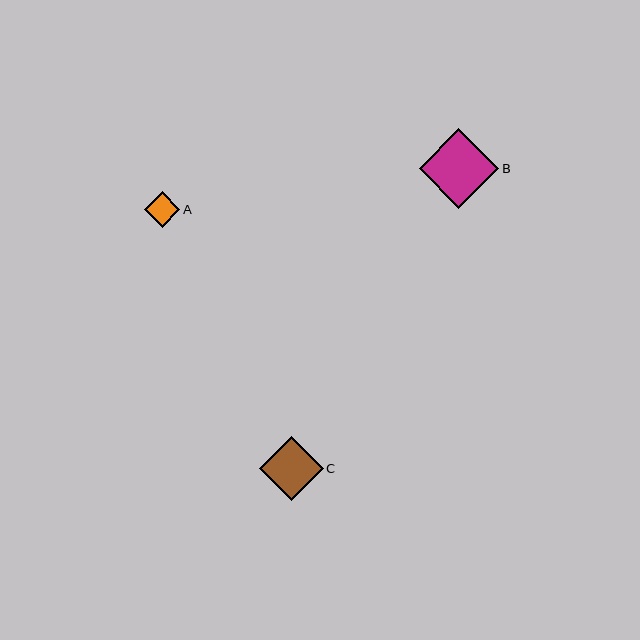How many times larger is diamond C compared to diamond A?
Diamond C is approximately 1.8 times the size of diamond A.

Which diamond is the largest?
Diamond B is the largest with a size of approximately 80 pixels.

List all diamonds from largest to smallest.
From largest to smallest: B, C, A.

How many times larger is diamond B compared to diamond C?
Diamond B is approximately 1.2 times the size of diamond C.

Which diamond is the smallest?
Diamond A is the smallest with a size of approximately 36 pixels.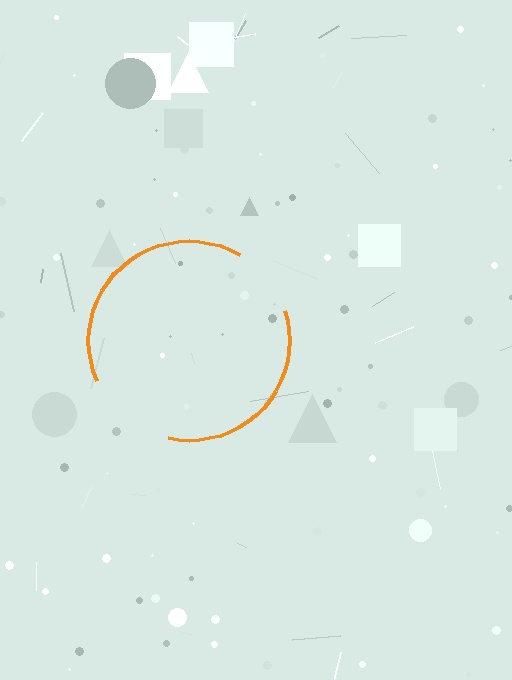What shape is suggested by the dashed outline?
The dashed outline suggests a circle.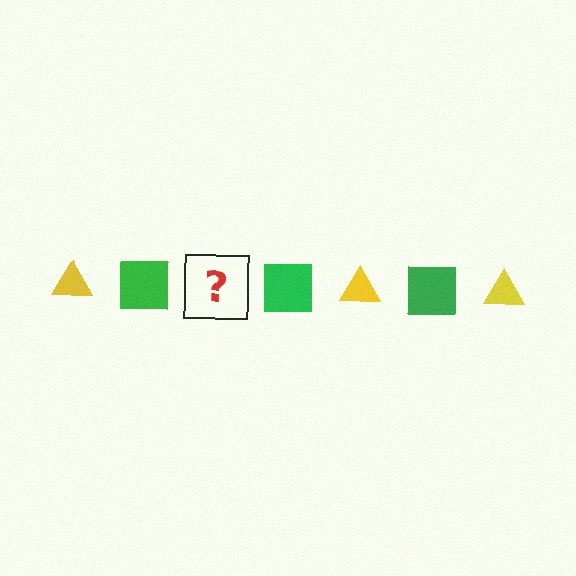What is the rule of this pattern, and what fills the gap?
The rule is that the pattern alternates between yellow triangle and green square. The gap should be filled with a yellow triangle.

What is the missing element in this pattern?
The missing element is a yellow triangle.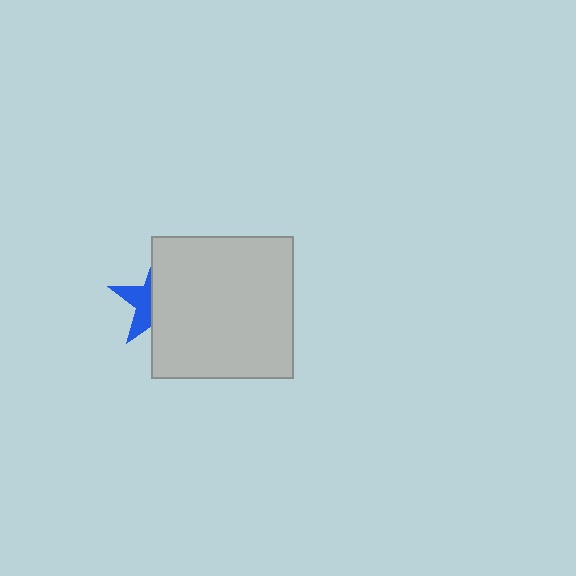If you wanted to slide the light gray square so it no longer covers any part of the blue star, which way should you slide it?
Slide it right — that is the most direct way to separate the two shapes.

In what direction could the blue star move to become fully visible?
The blue star could move left. That would shift it out from behind the light gray square entirely.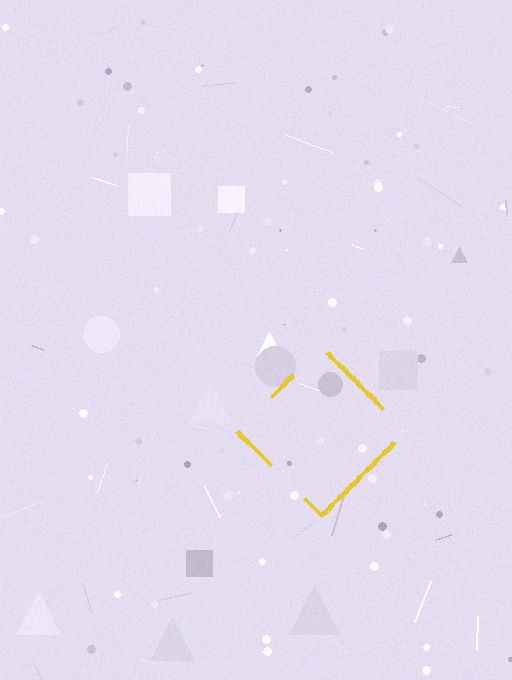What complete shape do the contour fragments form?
The contour fragments form a diamond.